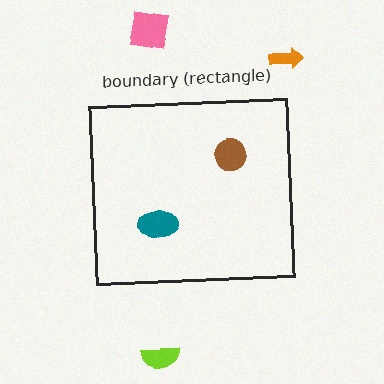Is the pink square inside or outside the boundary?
Outside.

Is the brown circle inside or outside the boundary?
Inside.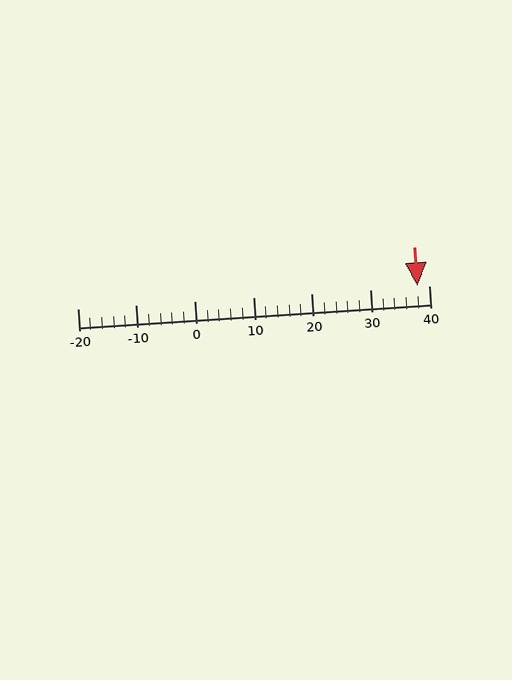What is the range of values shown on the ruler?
The ruler shows values from -20 to 40.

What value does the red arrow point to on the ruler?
The red arrow points to approximately 38.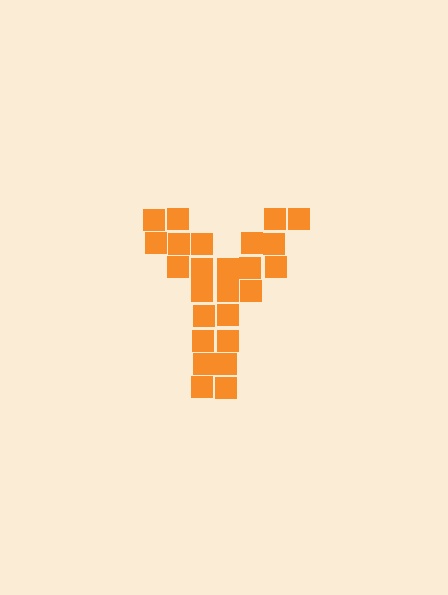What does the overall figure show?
The overall figure shows the letter Y.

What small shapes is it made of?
It is made of small squares.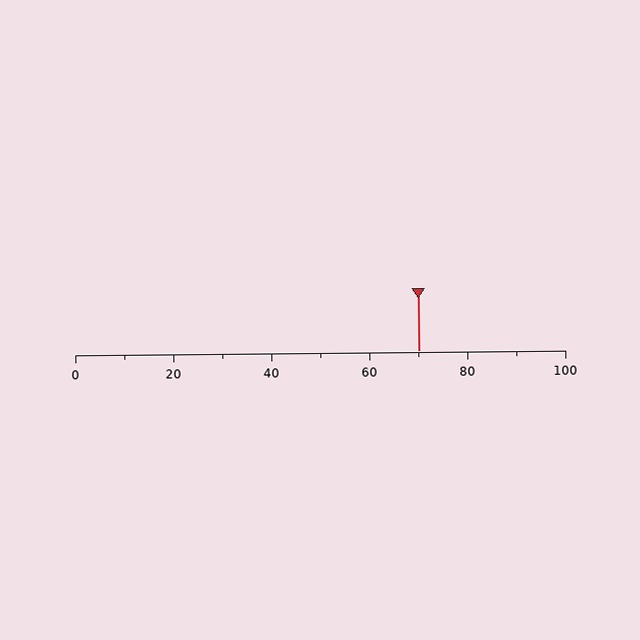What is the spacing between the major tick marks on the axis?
The major ticks are spaced 20 apart.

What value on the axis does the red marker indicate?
The marker indicates approximately 70.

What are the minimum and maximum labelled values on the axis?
The axis runs from 0 to 100.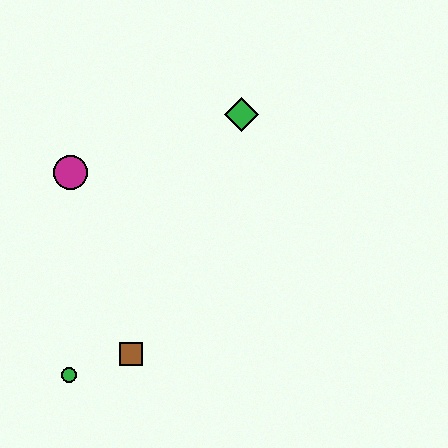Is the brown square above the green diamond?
No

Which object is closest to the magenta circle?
The green diamond is closest to the magenta circle.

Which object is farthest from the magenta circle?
The green circle is farthest from the magenta circle.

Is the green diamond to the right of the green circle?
Yes